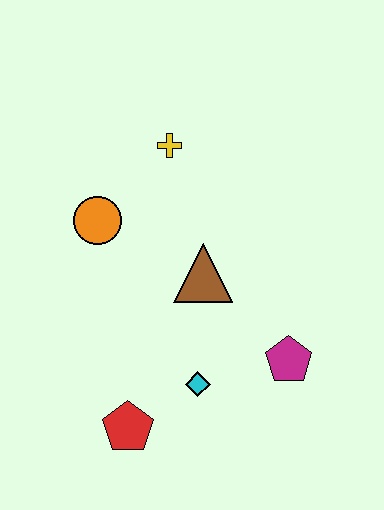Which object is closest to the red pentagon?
The cyan diamond is closest to the red pentagon.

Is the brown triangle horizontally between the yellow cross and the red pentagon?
No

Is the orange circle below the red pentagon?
No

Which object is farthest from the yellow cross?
The red pentagon is farthest from the yellow cross.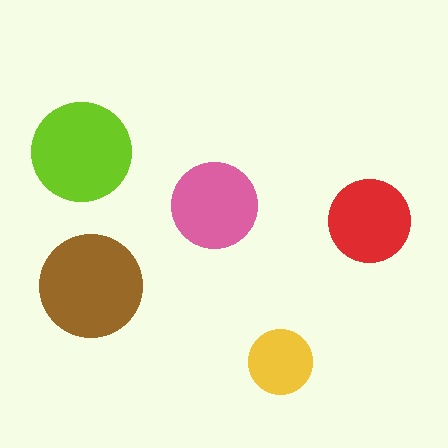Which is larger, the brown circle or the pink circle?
The brown one.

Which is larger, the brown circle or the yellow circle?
The brown one.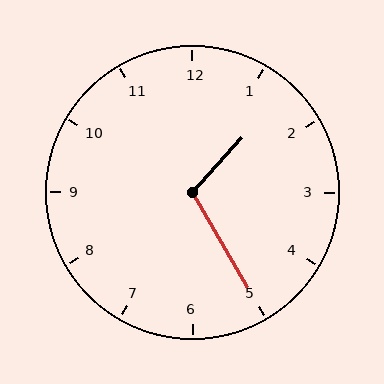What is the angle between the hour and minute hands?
Approximately 108 degrees.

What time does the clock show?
1:25.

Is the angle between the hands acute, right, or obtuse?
It is obtuse.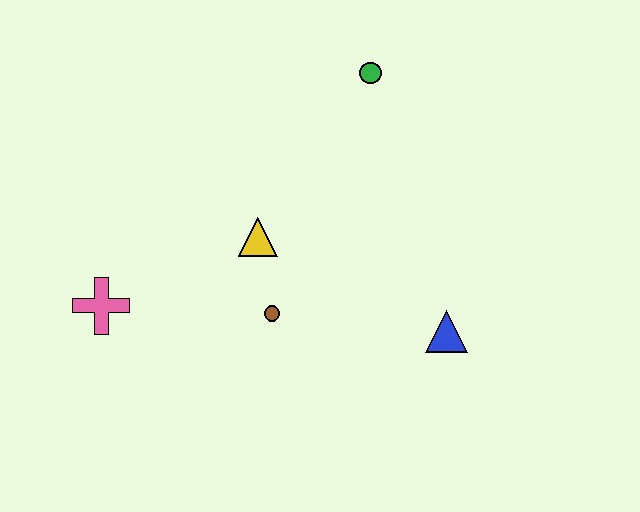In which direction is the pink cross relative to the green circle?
The pink cross is to the left of the green circle.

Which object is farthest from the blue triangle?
The pink cross is farthest from the blue triangle.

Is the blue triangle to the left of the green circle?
No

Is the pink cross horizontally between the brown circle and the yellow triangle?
No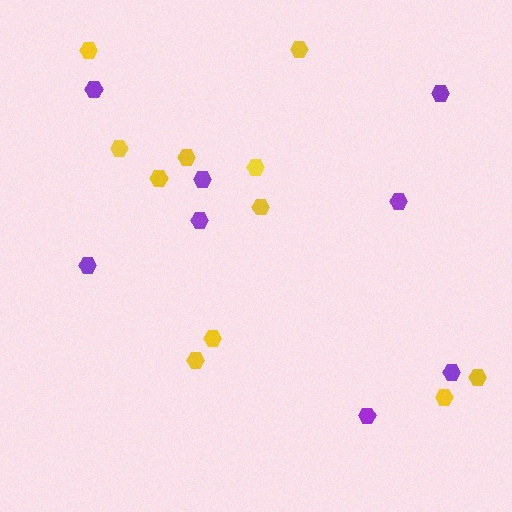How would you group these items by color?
There are 2 groups: one group of purple hexagons (8) and one group of yellow hexagons (11).